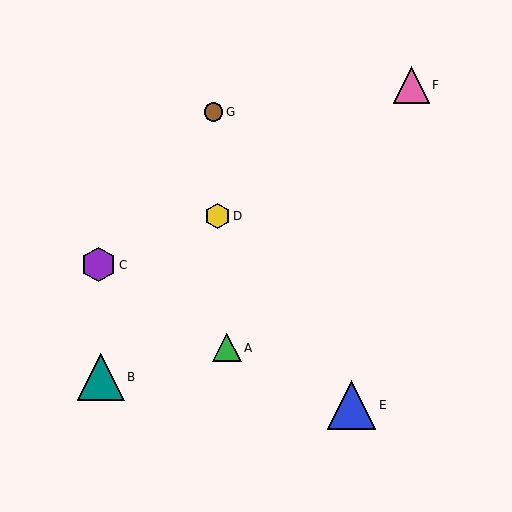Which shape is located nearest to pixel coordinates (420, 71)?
The pink triangle (labeled F) at (411, 85) is nearest to that location.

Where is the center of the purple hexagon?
The center of the purple hexagon is at (99, 265).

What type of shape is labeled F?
Shape F is a pink triangle.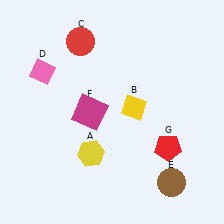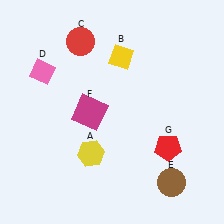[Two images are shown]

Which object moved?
The yellow diamond (B) moved up.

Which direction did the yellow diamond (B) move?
The yellow diamond (B) moved up.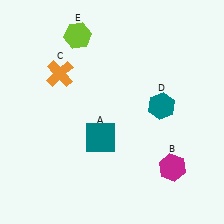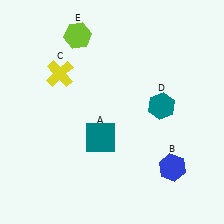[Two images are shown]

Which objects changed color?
B changed from magenta to blue. C changed from orange to yellow.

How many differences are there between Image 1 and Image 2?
There are 2 differences between the two images.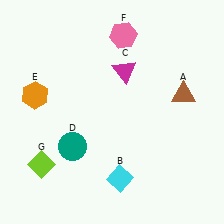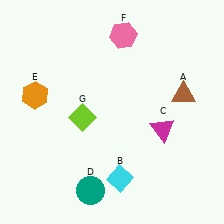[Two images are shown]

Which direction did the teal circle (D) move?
The teal circle (D) moved down.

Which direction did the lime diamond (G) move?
The lime diamond (G) moved up.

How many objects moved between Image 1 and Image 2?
3 objects moved between the two images.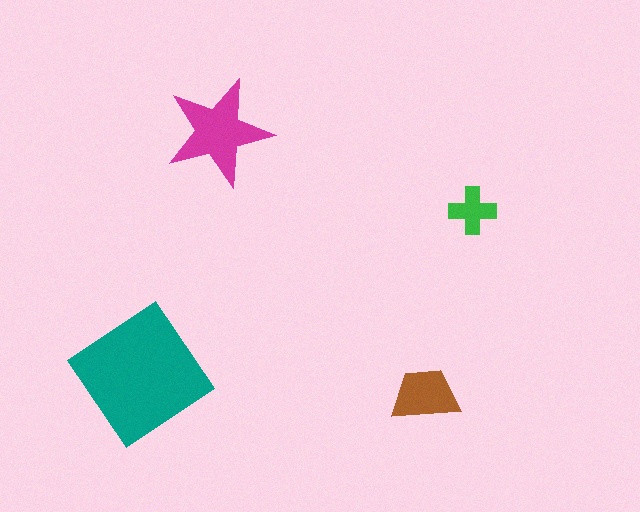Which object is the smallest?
The green cross.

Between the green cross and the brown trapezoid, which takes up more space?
The brown trapezoid.